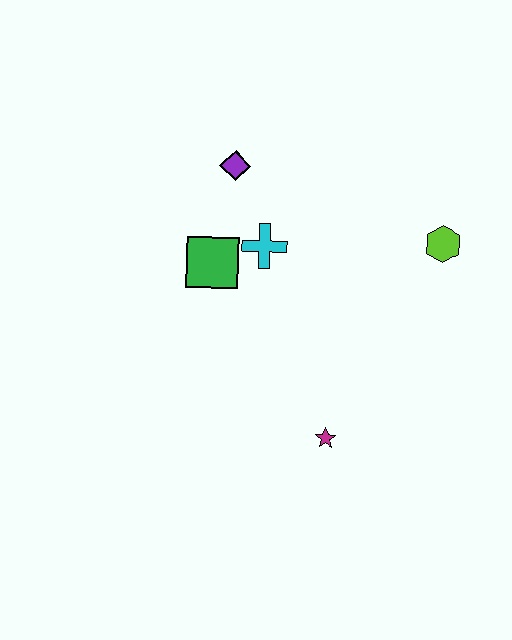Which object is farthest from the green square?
The lime hexagon is farthest from the green square.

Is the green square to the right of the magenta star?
No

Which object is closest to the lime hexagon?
The cyan cross is closest to the lime hexagon.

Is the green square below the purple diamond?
Yes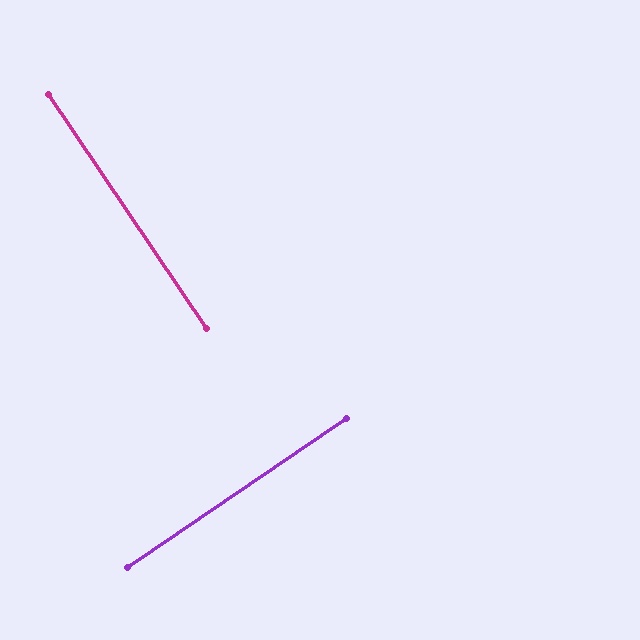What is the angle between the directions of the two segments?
Approximately 90 degrees.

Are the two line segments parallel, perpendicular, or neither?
Perpendicular — they meet at approximately 90°.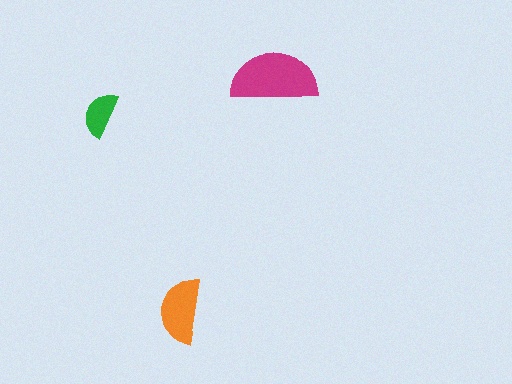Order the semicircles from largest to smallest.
the magenta one, the orange one, the green one.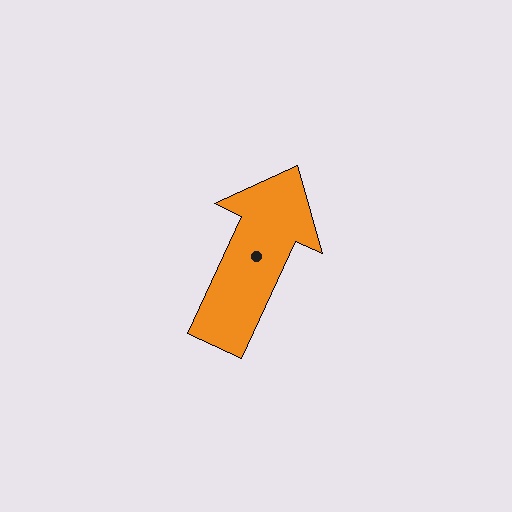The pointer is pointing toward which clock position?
Roughly 1 o'clock.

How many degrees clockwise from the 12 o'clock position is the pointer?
Approximately 25 degrees.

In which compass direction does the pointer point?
Northeast.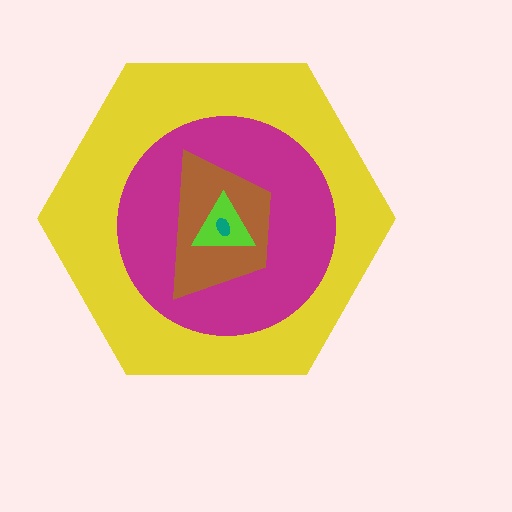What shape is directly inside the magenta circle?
The brown trapezoid.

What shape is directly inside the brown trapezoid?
The lime triangle.